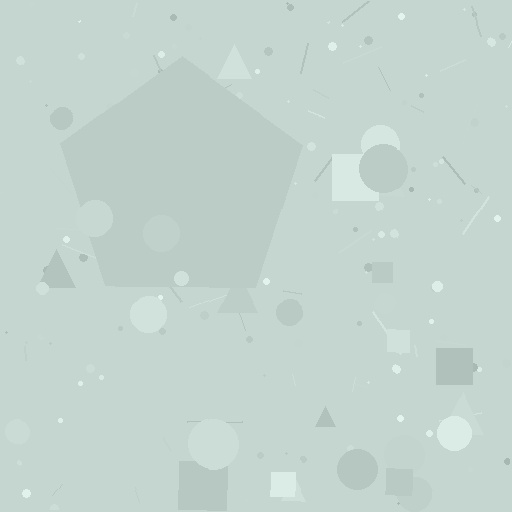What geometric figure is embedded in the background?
A pentagon is embedded in the background.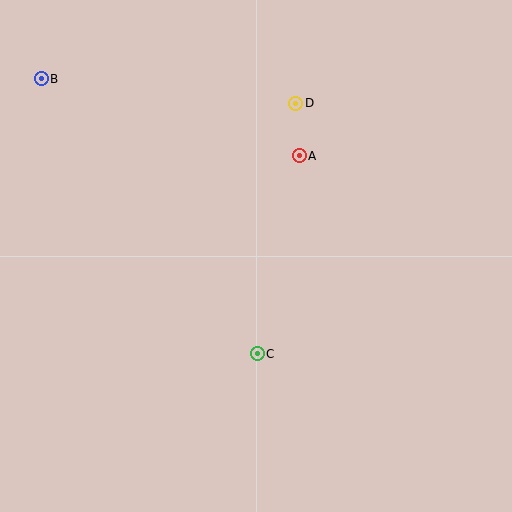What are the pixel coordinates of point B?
Point B is at (41, 79).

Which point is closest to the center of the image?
Point C at (257, 354) is closest to the center.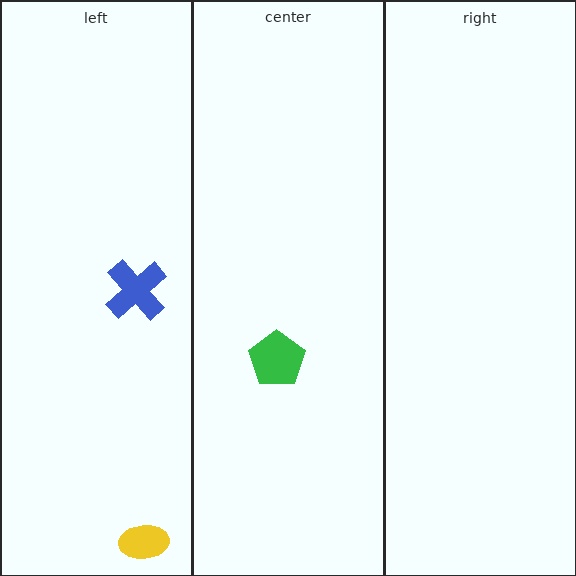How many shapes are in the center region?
1.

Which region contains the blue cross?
The left region.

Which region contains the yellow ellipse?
The left region.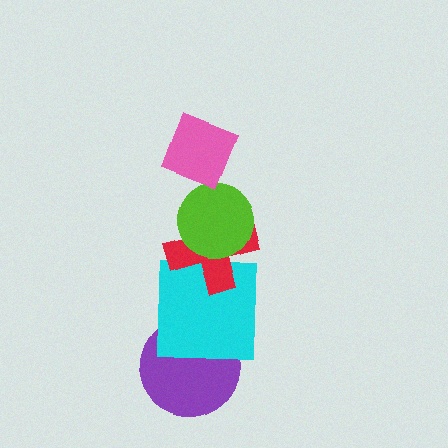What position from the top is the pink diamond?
The pink diamond is 1st from the top.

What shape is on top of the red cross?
The lime circle is on top of the red cross.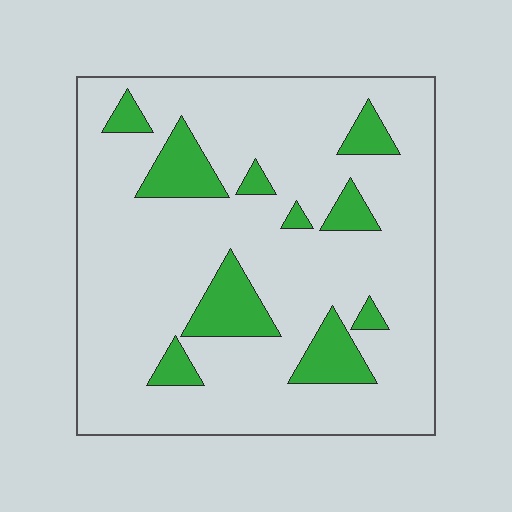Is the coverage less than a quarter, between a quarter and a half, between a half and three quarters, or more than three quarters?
Less than a quarter.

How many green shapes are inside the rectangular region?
10.